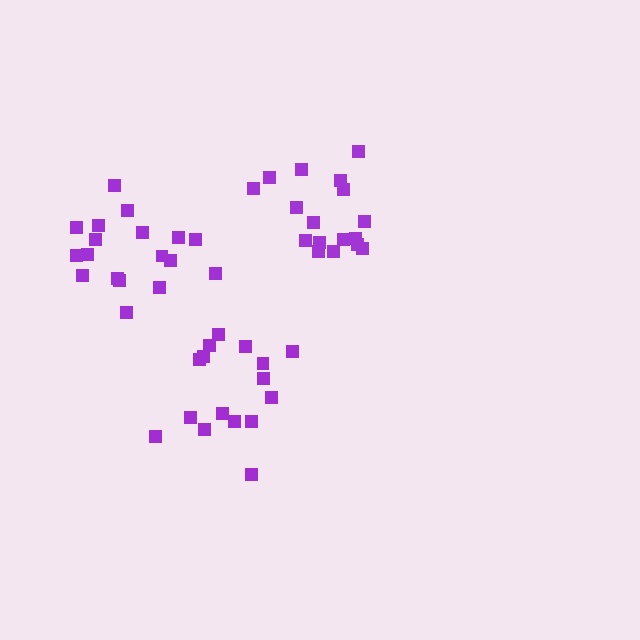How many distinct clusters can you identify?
There are 3 distinct clusters.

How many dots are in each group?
Group 1: 16 dots, Group 2: 17 dots, Group 3: 18 dots (51 total).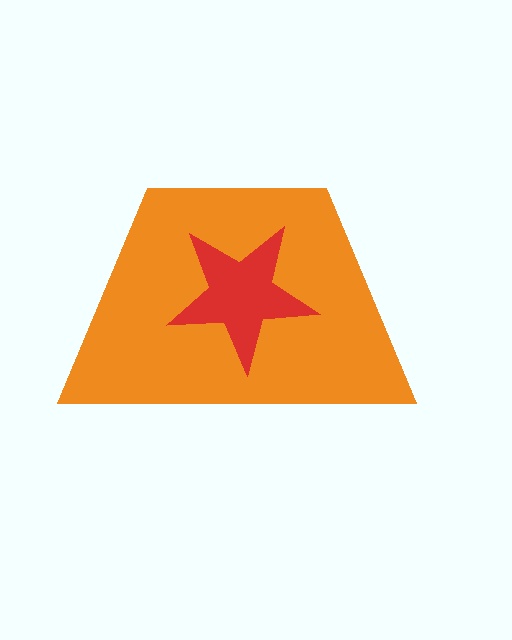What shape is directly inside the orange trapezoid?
The red star.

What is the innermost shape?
The red star.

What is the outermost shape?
The orange trapezoid.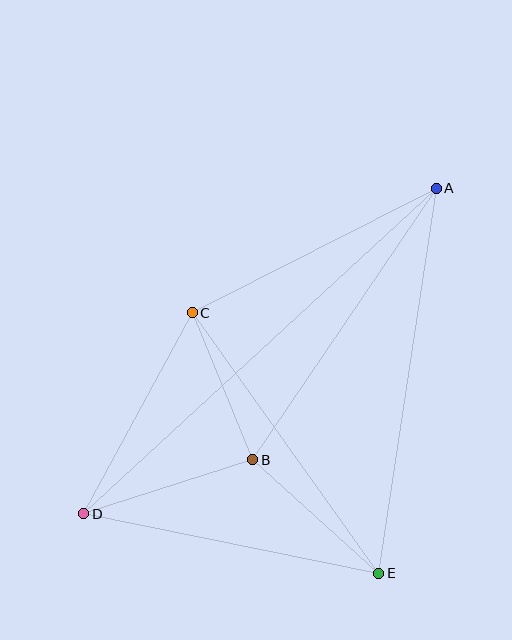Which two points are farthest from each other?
Points A and D are farthest from each other.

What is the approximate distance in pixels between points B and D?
The distance between B and D is approximately 177 pixels.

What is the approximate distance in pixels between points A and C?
The distance between A and C is approximately 274 pixels.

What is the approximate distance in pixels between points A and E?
The distance between A and E is approximately 390 pixels.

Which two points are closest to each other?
Points B and C are closest to each other.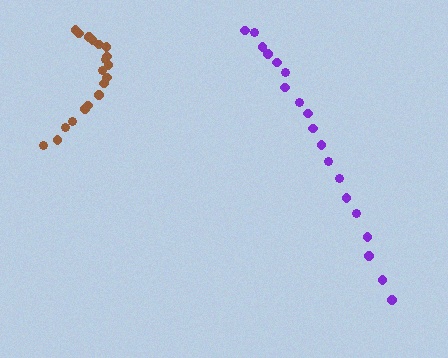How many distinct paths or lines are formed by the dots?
There are 2 distinct paths.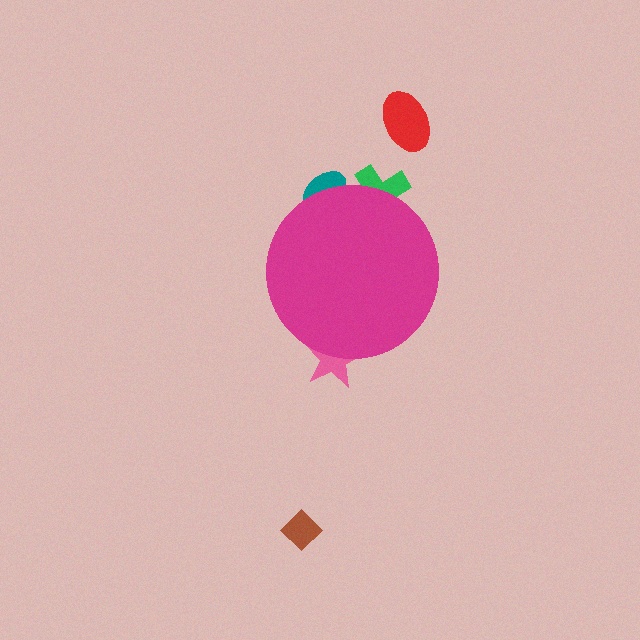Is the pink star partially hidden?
Yes, the pink star is partially hidden behind the magenta circle.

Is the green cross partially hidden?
Yes, the green cross is partially hidden behind the magenta circle.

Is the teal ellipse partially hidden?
Yes, the teal ellipse is partially hidden behind the magenta circle.